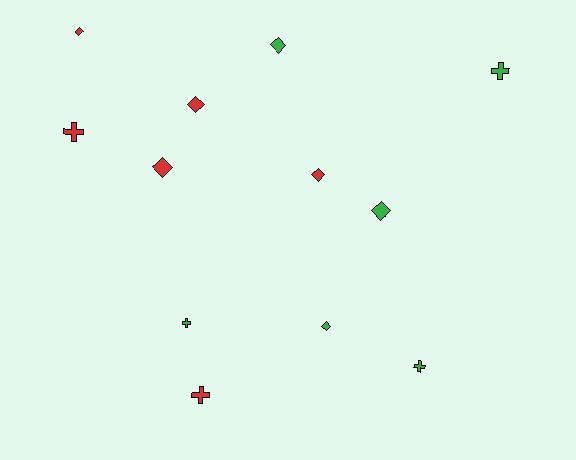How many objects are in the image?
There are 12 objects.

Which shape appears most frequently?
Diamond, with 7 objects.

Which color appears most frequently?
Red, with 6 objects.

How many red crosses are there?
There are 2 red crosses.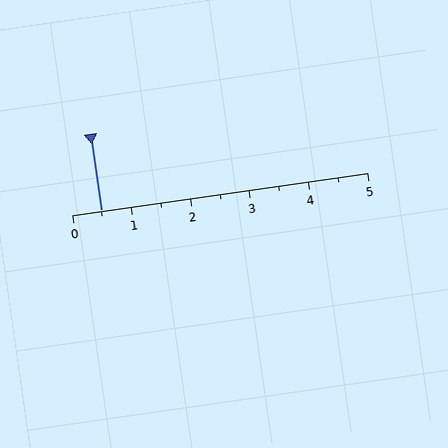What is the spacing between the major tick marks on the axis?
The major ticks are spaced 1 apart.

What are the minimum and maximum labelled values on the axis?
The axis runs from 0 to 5.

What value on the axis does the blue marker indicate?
The marker indicates approximately 0.5.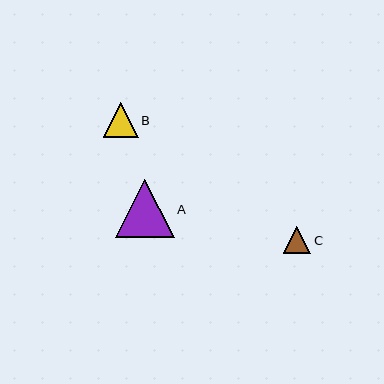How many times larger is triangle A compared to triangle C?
Triangle A is approximately 2.1 times the size of triangle C.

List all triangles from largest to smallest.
From largest to smallest: A, B, C.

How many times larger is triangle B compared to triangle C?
Triangle B is approximately 1.3 times the size of triangle C.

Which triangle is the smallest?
Triangle C is the smallest with a size of approximately 27 pixels.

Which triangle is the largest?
Triangle A is the largest with a size of approximately 59 pixels.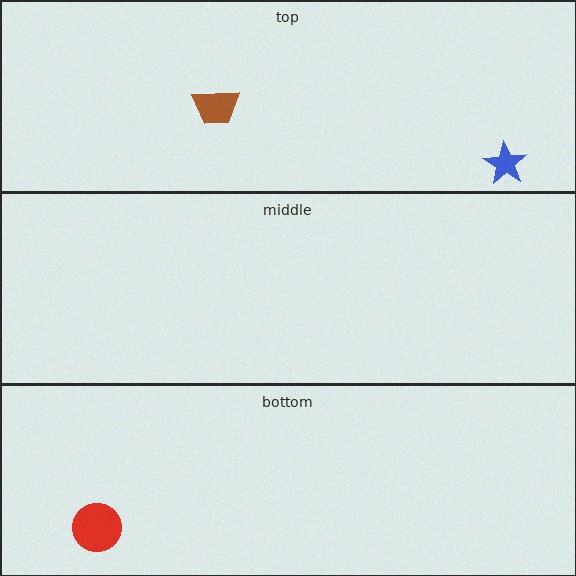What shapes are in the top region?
The blue star, the brown trapezoid.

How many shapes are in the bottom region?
1.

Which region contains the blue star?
The top region.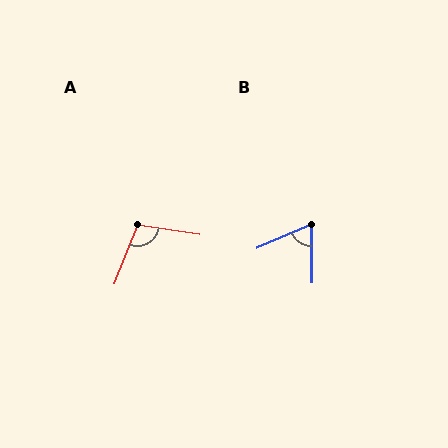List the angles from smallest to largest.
B (67°), A (103°).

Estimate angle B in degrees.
Approximately 67 degrees.